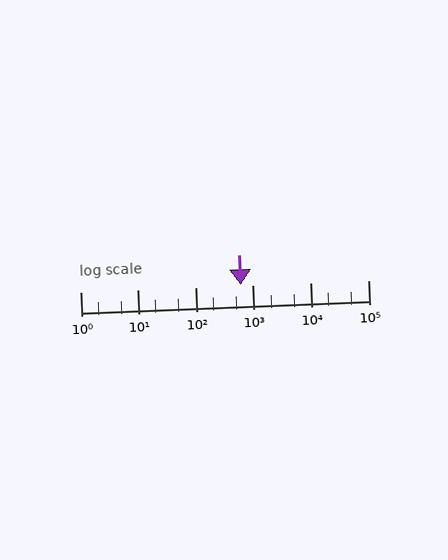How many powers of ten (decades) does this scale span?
The scale spans 5 decades, from 1 to 100000.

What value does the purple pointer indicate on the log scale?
The pointer indicates approximately 620.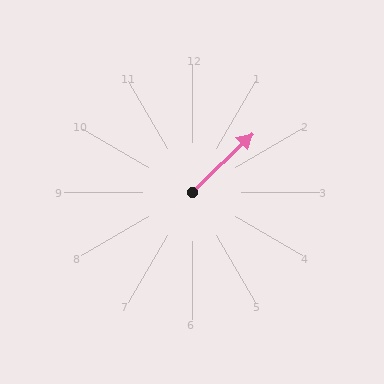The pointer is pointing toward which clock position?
Roughly 2 o'clock.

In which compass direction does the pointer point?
Northeast.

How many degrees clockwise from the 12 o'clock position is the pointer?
Approximately 46 degrees.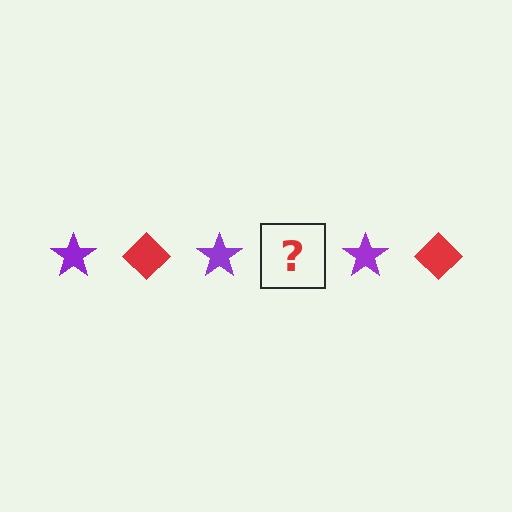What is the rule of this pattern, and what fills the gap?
The rule is that the pattern alternates between purple star and red diamond. The gap should be filled with a red diamond.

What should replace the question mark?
The question mark should be replaced with a red diamond.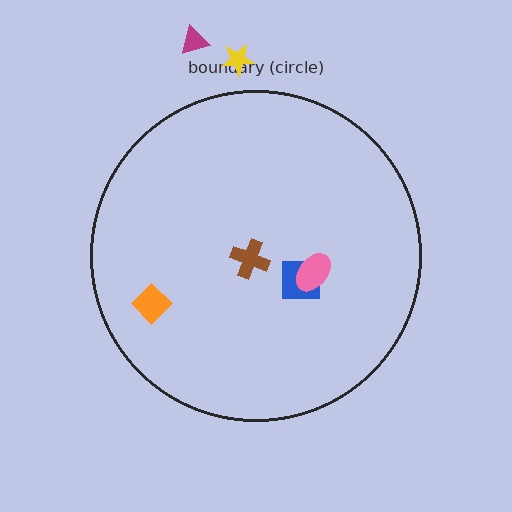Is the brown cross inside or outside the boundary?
Inside.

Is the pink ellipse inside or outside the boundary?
Inside.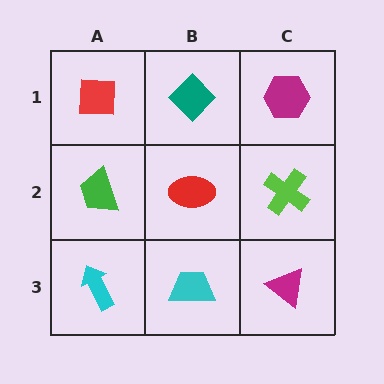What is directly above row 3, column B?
A red ellipse.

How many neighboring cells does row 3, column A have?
2.